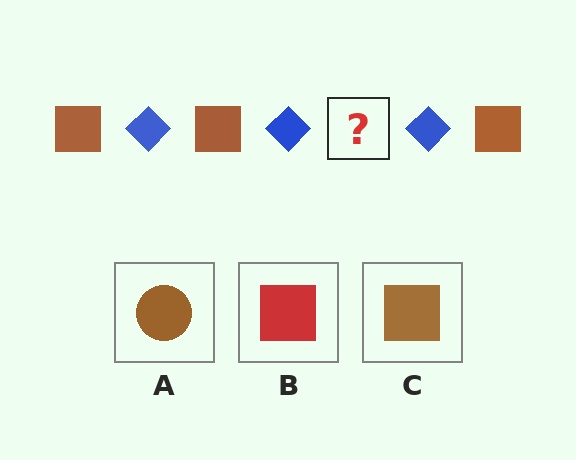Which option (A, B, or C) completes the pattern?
C.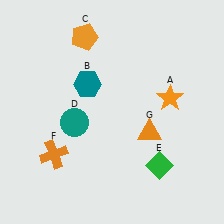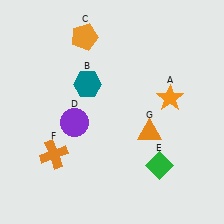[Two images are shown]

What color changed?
The circle (D) changed from teal in Image 1 to purple in Image 2.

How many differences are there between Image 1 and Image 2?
There is 1 difference between the two images.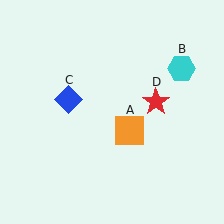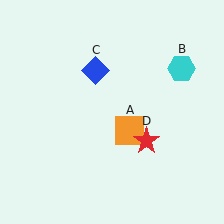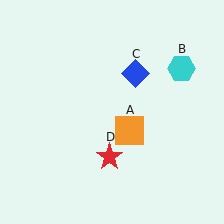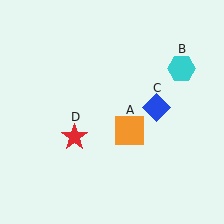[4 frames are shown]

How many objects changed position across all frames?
2 objects changed position: blue diamond (object C), red star (object D).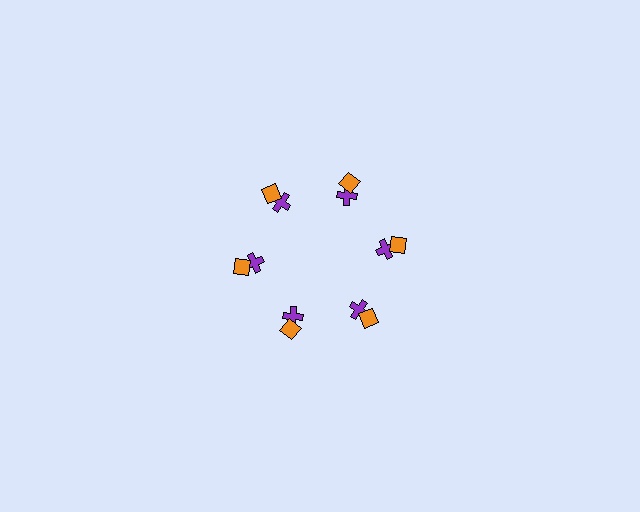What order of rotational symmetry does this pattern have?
This pattern has 6-fold rotational symmetry.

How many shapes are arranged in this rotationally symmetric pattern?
There are 12 shapes, arranged in 6 groups of 2.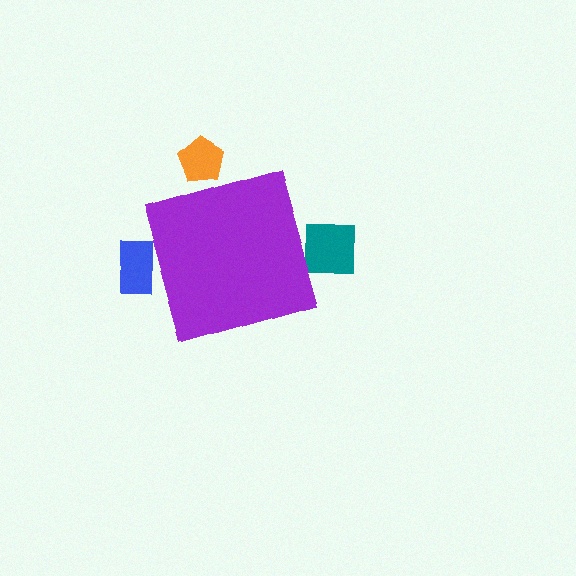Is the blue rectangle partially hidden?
Yes, the blue rectangle is partially hidden behind the purple diamond.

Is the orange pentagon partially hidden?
Yes, the orange pentagon is partially hidden behind the purple diamond.